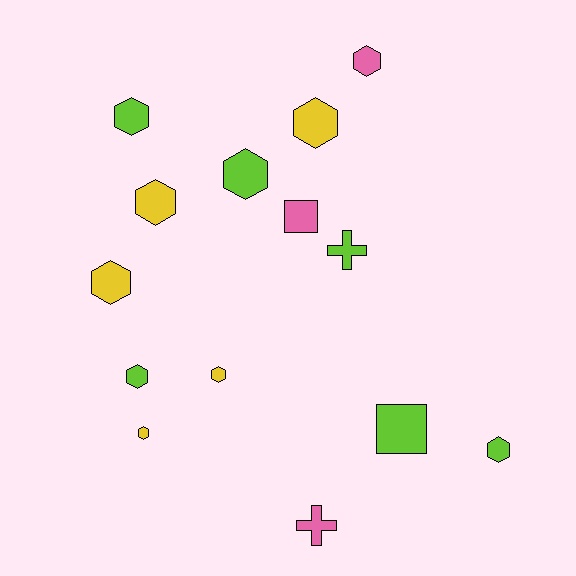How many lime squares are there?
There is 1 lime square.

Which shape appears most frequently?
Hexagon, with 10 objects.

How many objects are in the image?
There are 14 objects.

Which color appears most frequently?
Lime, with 6 objects.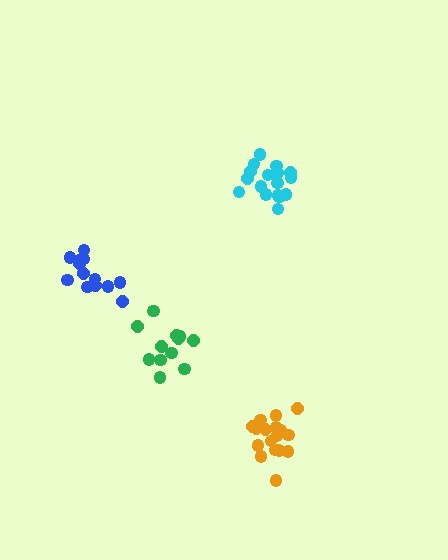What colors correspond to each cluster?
The clusters are colored: cyan, green, orange, blue.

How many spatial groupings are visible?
There are 4 spatial groupings.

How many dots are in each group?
Group 1: 17 dots, Group 2: 12 dots, Group 3: 18 dots, Group 4: 15 dots (62 total).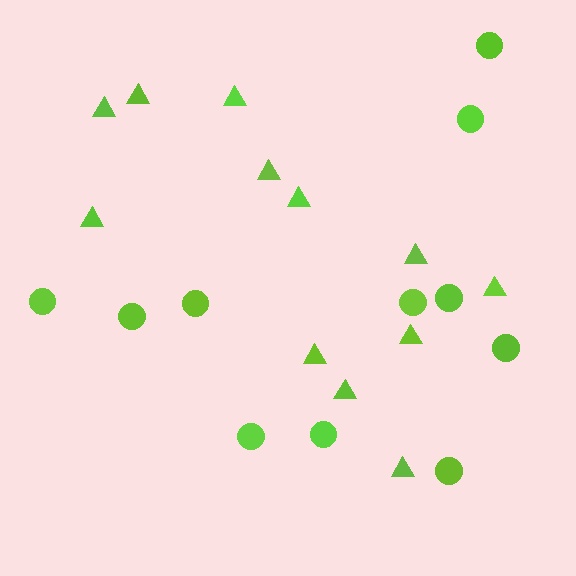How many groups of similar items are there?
There are 2 groups: one group of triangles (12) and one group of circles (11).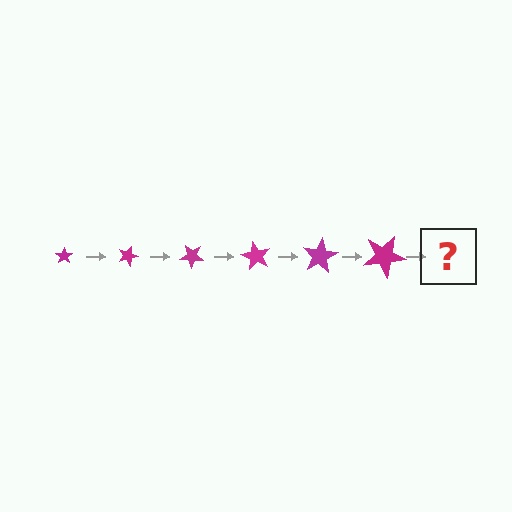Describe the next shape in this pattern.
It should be a star, larger than the previous one and rotated 120 degrees from the start.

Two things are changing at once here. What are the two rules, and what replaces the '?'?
The two rules are that the star grows larger each step and it rotates 20 degrees each step. The '?' should be a star, larger than the previous one and rotated 120 degrees from the start.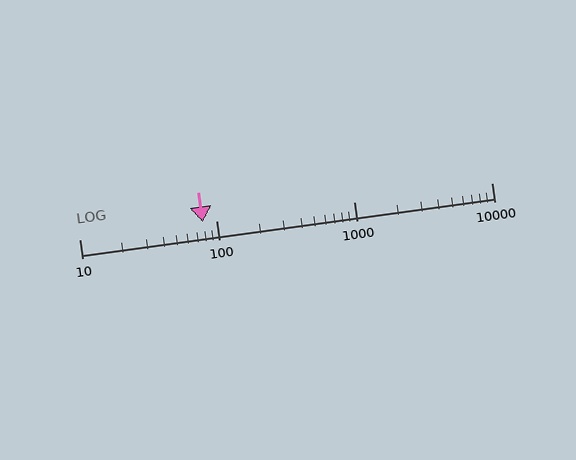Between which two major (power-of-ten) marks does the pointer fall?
The pointer is between 10 and 100.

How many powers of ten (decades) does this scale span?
The scale spans 3 decades, from 10 to 10000.